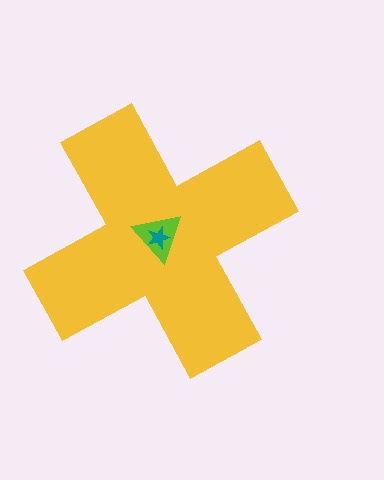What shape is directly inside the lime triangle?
The teal star.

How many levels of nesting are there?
3.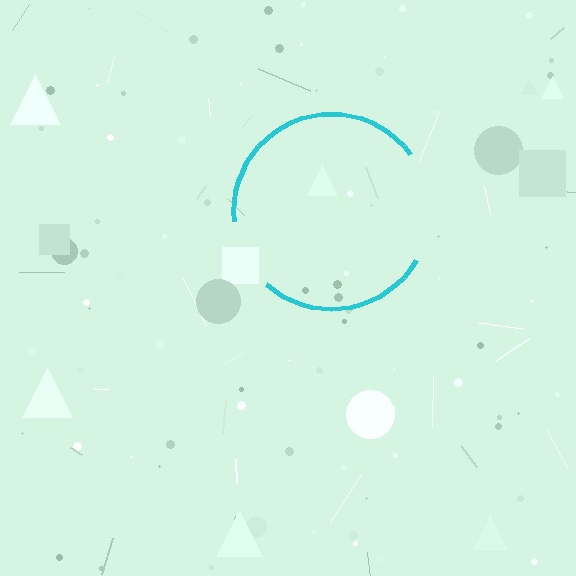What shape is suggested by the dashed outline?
The dashed outline suggests a circle.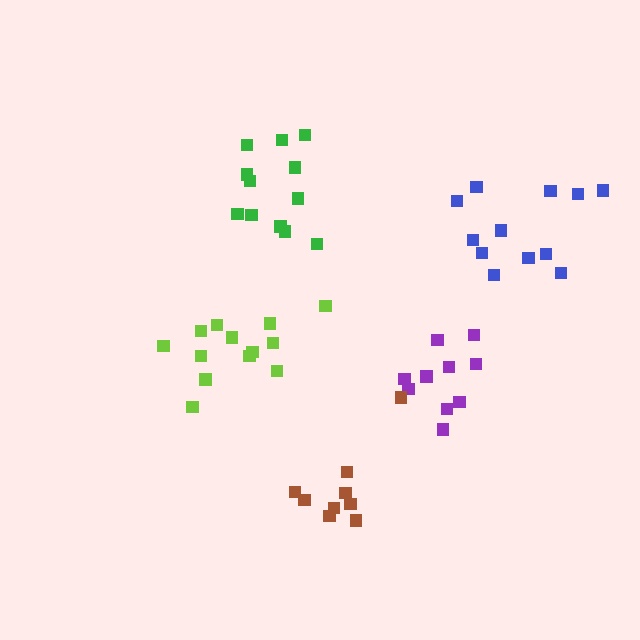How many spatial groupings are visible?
There are 5 spatial groupings.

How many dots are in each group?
Group 1: 12 dots, Group 2: 10 dots, Group 3: 9 dots, Group 4: 13 dots, Group 5: 12 dots (56 total).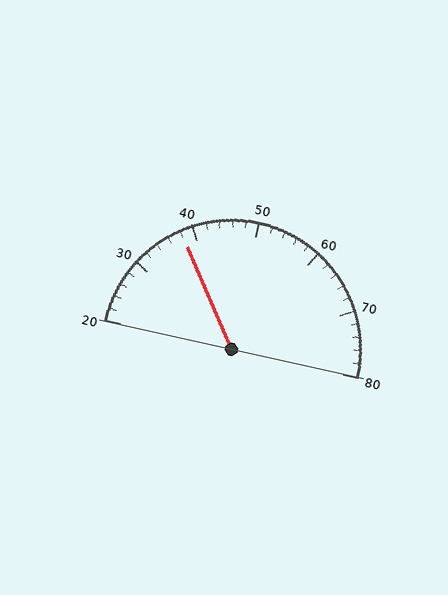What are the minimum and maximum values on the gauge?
The gauge ranges from 20 to 80.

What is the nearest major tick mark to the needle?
The nearest major tick mark is 40.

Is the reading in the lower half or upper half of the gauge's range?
The reading is in the lower half of the range (20 to 80).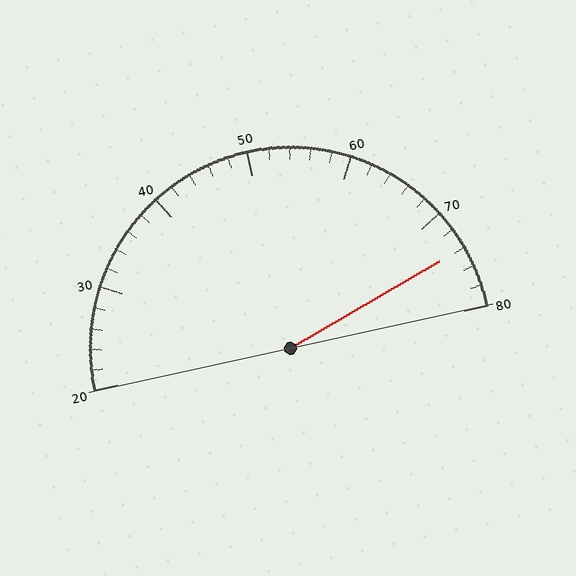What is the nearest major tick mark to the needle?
The nearest major tick mark is 70.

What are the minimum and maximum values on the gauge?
The gauge ranges from 20 to 80.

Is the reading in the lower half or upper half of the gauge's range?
The reading is in the upper half of the range (20 to 80).